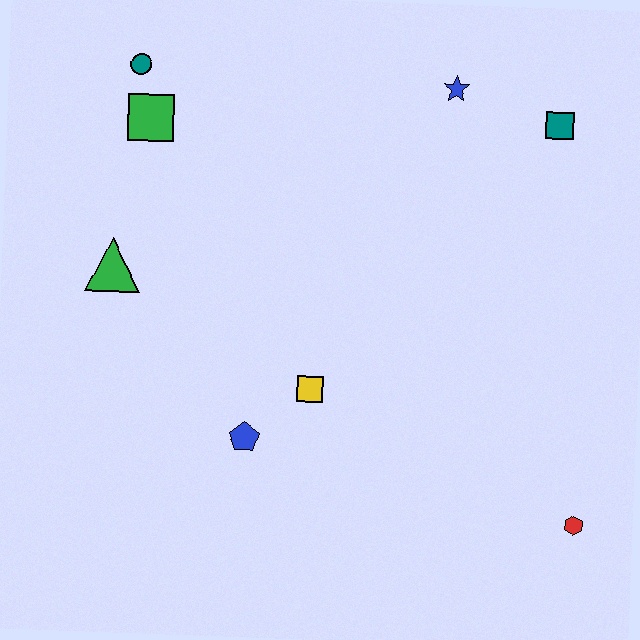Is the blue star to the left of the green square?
No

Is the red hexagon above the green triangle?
No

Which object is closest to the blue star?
The teal square is closest to the blue star.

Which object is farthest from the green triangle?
The red hexagon is farthest from the green triangle.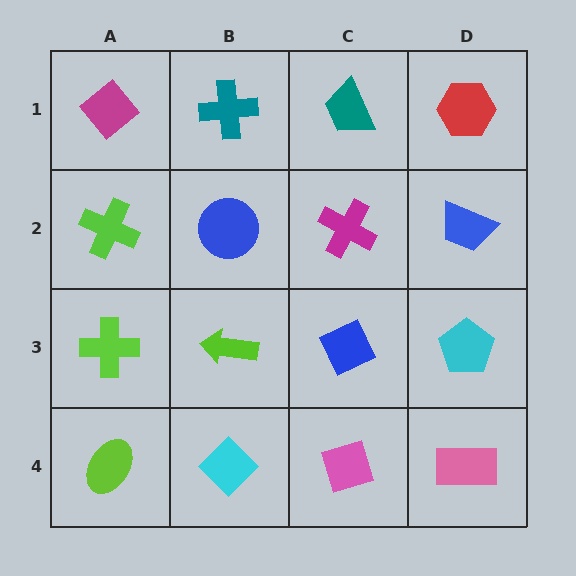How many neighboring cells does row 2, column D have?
3.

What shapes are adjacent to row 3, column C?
A magenta cross (row 2, column C), a pink diamond (row 4, column C), a lime arrow (row 3, column B), a cyan pentagon (row 3, column D).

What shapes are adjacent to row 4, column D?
A cyan pentagon (row 3, column D), a pink diamond (row 4, column C).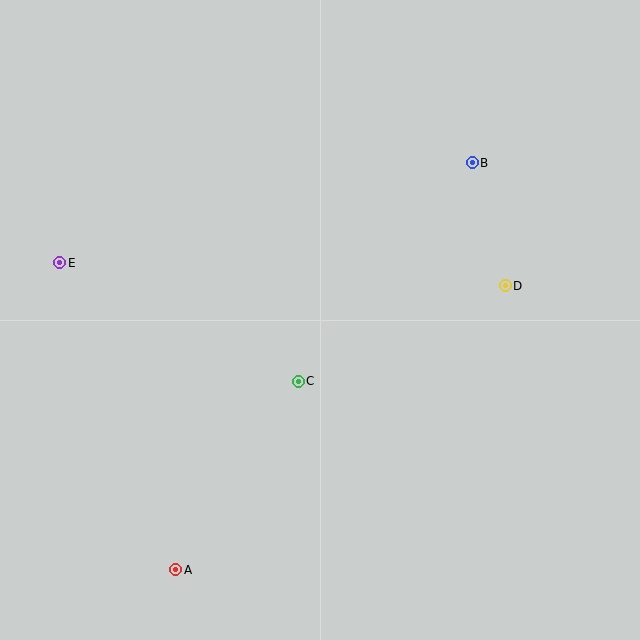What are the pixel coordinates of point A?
Point A is at (176, 570).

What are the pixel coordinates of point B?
Point B is at (472, 163).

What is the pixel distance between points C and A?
The distance between C and A is 225 pixels.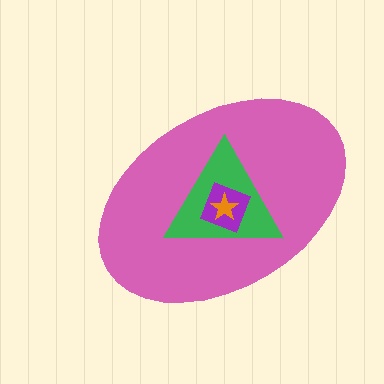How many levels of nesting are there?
4.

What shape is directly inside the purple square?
The orange star.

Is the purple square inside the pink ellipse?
Yes.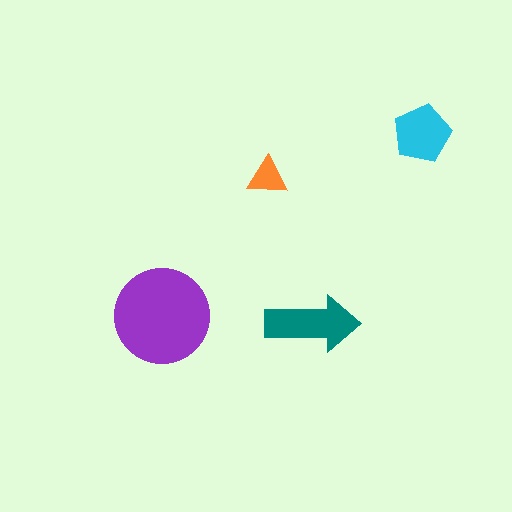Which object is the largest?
The purple circle.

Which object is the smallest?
The orange triangle.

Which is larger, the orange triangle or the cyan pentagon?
The cyan pentagon.